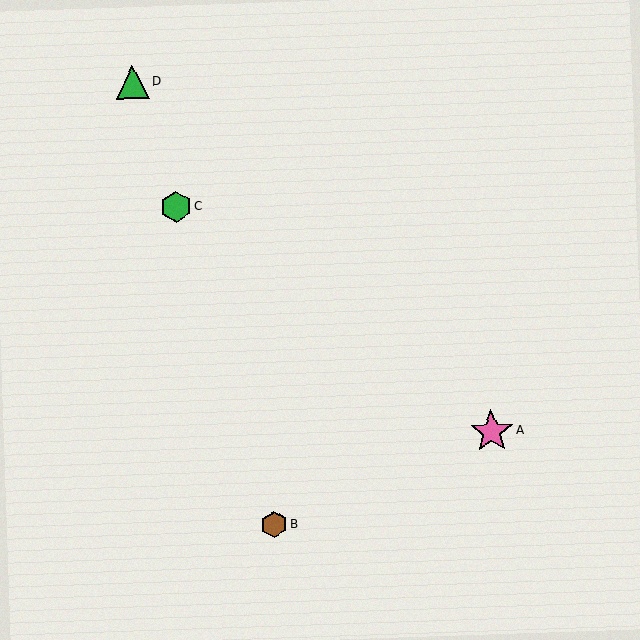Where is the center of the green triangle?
The center of the green triangle is at (133, 82).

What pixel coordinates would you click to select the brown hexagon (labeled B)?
Click at (274, 525) to select the brown hexagon B.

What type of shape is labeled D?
Shape D is a green triangle.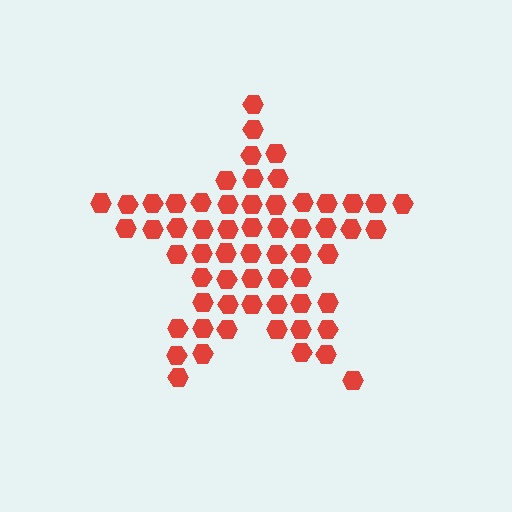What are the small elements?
The small elements are hexagons.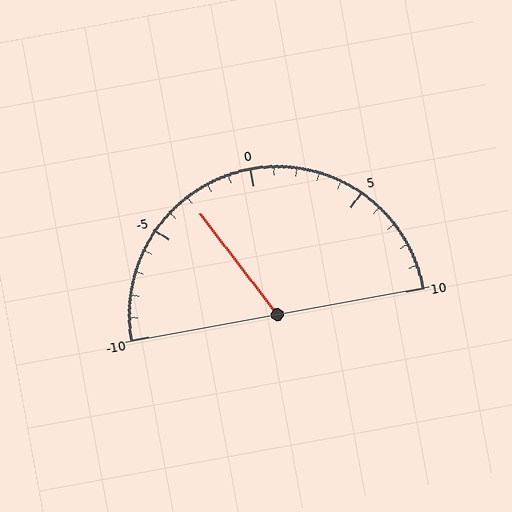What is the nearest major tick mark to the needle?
The nearest major tick mark is -5.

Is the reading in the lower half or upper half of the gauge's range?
The reading is in the lower half of the range (-10 to 10).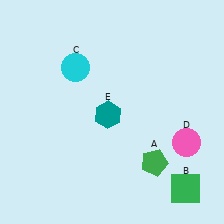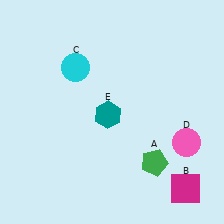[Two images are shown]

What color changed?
The square (B) changed from green in Image 1 to magenta in Image 2.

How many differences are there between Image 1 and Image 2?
There is 1 difference between the two images.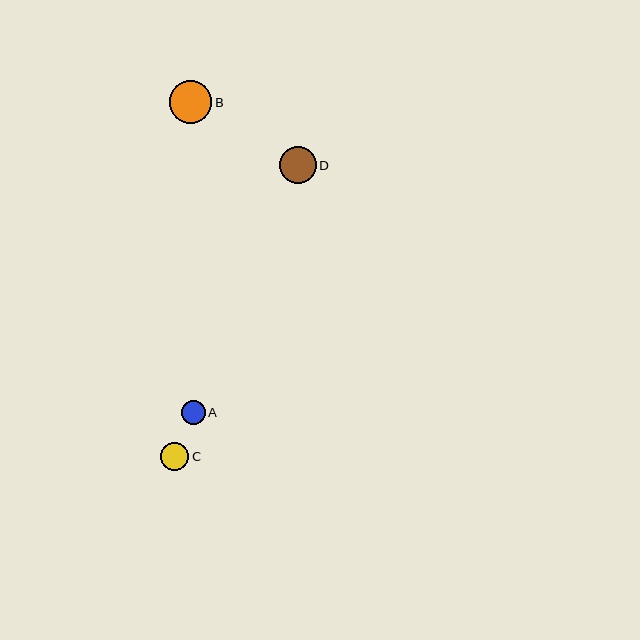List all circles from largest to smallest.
From largest to smallest: B, D, C, A.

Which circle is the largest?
Circle B is the largest with a size of approximately 43 pixels.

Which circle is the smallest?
Circle A is the smallest with a size of approximately 24 pixels.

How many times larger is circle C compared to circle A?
Circle C is approximately 1.2 times the size of circle A.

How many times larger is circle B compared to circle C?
Circle B is approximately 1.5 times the size of circle C.